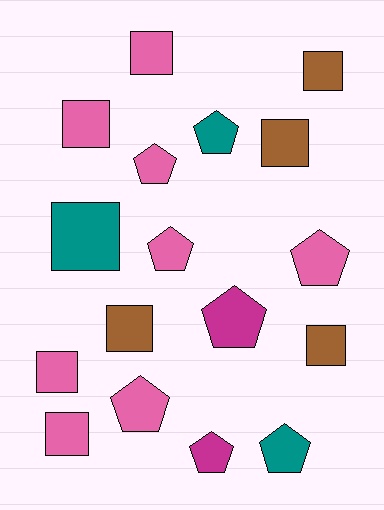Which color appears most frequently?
Pink, with 8 objects.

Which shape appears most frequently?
Square, with 9 objects.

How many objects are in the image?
There are 17 objects.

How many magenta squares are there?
There are no magenta squares.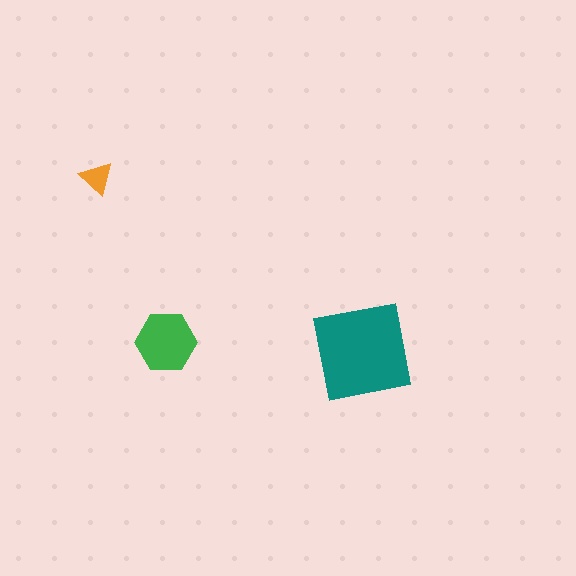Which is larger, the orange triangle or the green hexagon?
The green hexagon.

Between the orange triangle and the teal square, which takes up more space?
The teal square.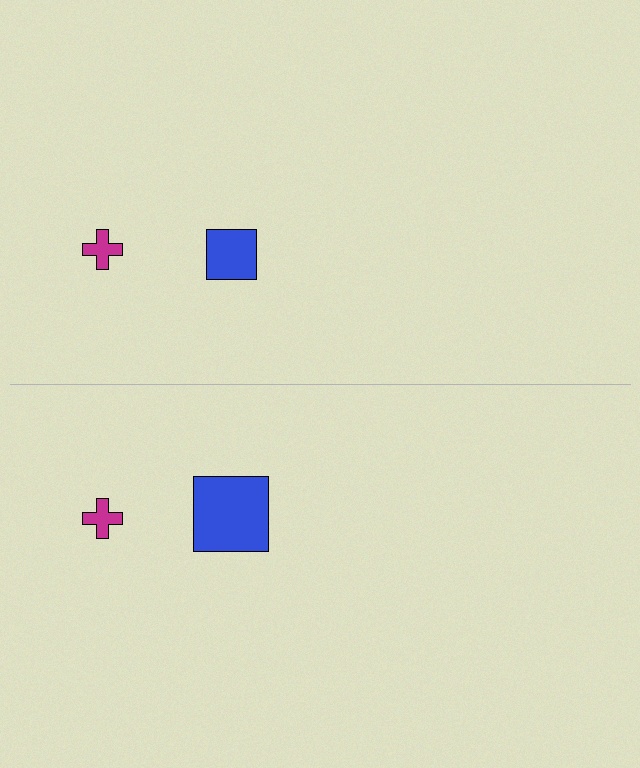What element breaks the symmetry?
The blue square on the bottom side has a different size than its mirror counterpart.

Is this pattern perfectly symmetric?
No, the pattern is not perfectly symmetric. The blue square on the bottom side has a different size than its mirror counterpart.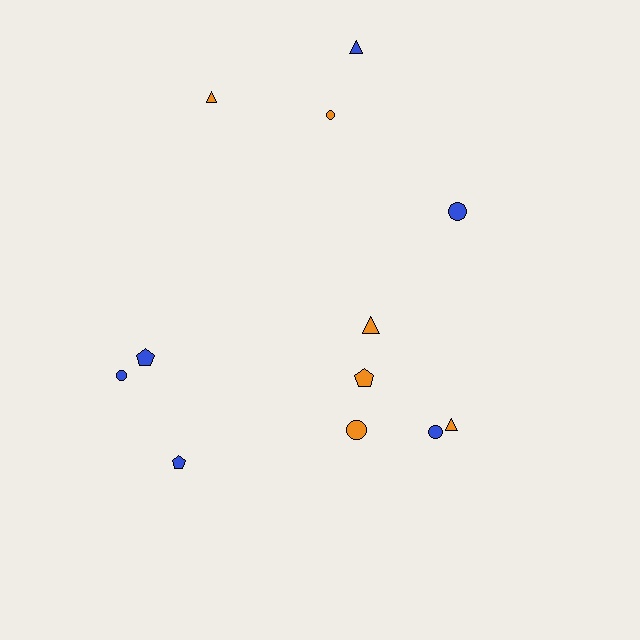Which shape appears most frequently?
Circle, with 5 objects.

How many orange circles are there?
There are 2 orange circles.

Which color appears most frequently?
Orange, with 6 objects.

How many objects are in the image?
There are 12 objects.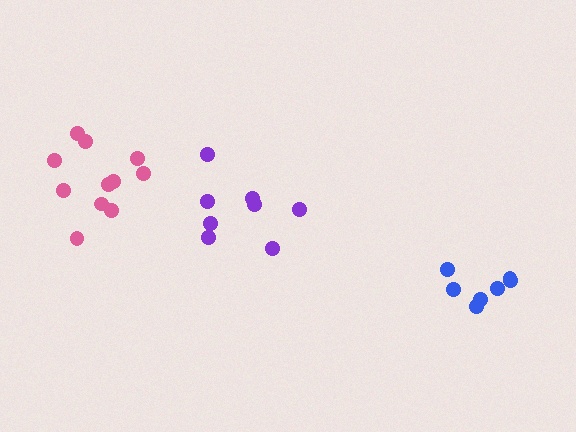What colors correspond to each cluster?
The clusters are colored: blue, purple, pink.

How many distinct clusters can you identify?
There are 3 distinct clusters.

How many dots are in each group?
Group 1: 7 dots, Group 2: 8 dots, Group 3: 11 dots (26 total).